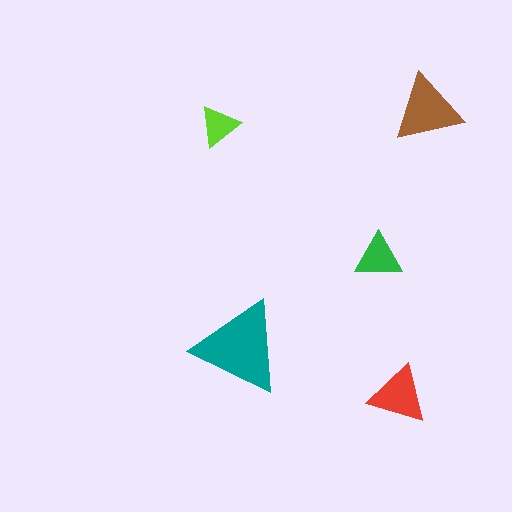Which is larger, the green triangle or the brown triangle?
The brown one.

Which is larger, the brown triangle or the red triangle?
The brown one.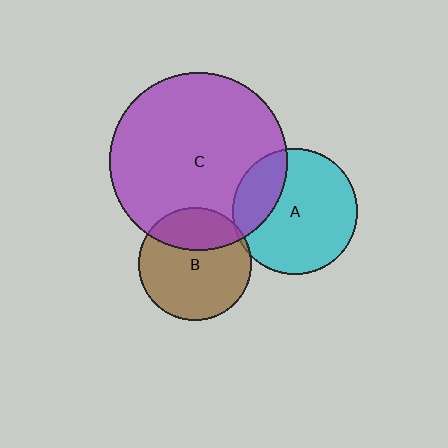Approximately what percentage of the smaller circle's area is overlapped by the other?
Approximately 5%.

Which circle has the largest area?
Circle C (purple).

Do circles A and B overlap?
Yes.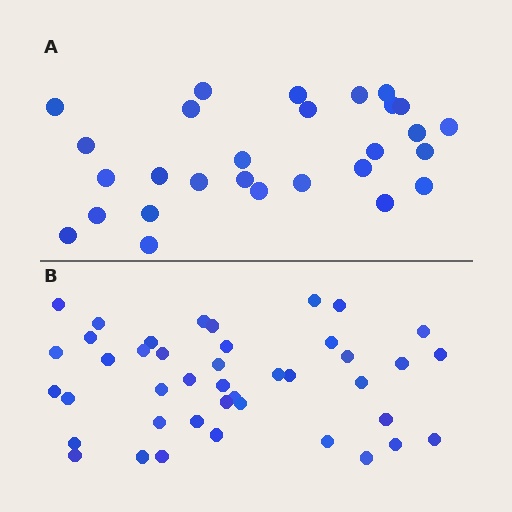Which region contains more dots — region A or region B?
Region B (the bottom region) has more dots.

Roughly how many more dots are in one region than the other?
Region B has approximately 15 more dots than region A.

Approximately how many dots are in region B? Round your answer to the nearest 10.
About 40 dots. (The exact count is 42, which rounds to 40.)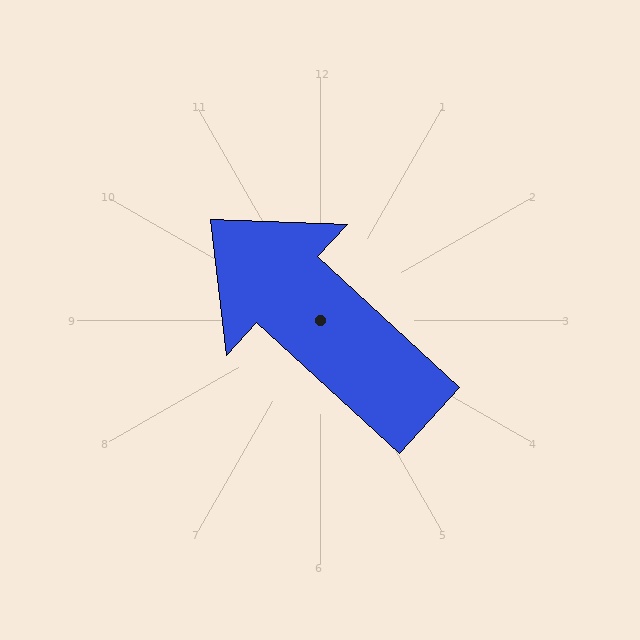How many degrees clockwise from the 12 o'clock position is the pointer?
Approximately 312 degrees.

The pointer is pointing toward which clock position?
Roughly 10 o'clock.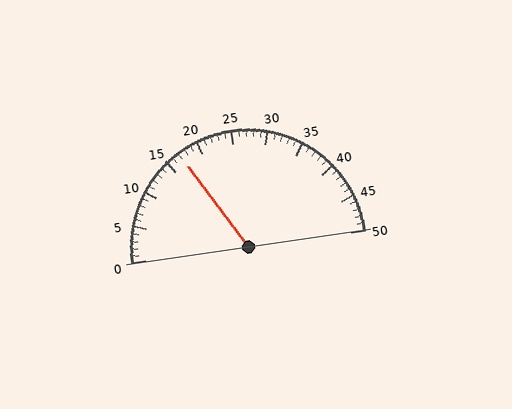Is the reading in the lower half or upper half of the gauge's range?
The reading is in the lower half of the range (0 to 50).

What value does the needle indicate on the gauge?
The needle indicates approximately 17.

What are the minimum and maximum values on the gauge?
The gauge ranges from 0 to 50.